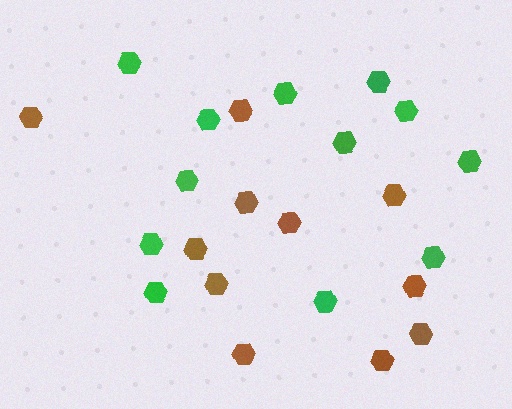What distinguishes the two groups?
There are 2 groups: one group of green hexagons (12) and one group of brown hexagons (11).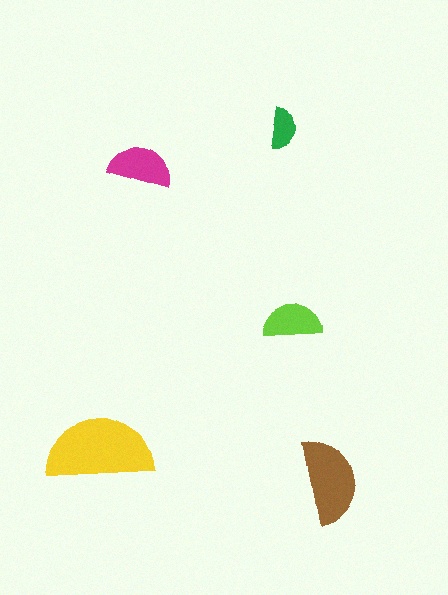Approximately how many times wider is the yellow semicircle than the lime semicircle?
About 2 times wider.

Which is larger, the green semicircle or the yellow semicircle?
The yellow one.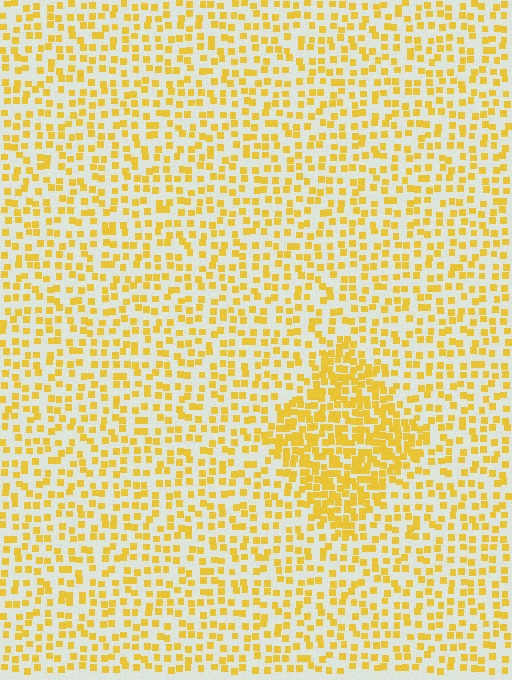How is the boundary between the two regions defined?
The boundary is defined by a change in element density (approximately 2.1x ratio). All elements are the same color, size, and shape.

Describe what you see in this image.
The image contains small yellow elements arranged at two different densities. A diamond-shaped region is visible where the elements are more densely packed than the surrounding area.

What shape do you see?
I see a diamond.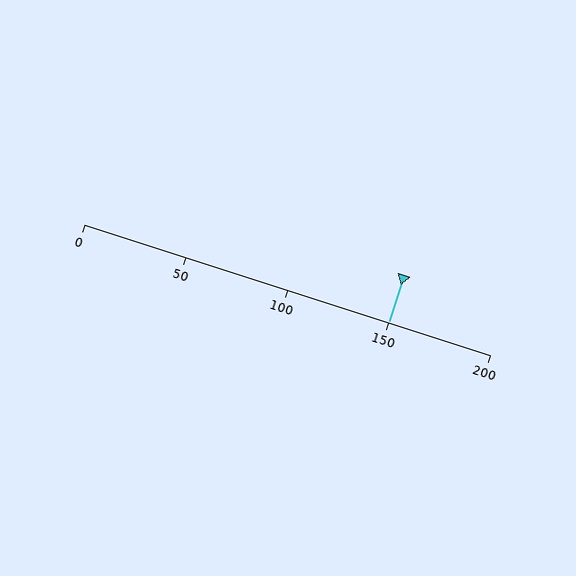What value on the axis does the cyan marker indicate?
The marker indicates approximately 150.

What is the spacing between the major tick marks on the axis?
The major ticks are spaced 50 apart.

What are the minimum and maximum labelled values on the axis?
The axis runs from 0 to 200.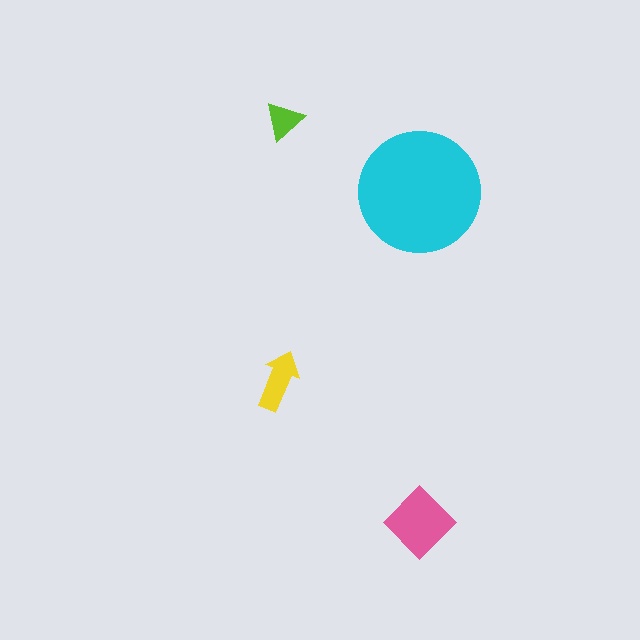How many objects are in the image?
There are 4 objects in the image.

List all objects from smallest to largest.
The lime triangle, the yellow arrow, the pink diamond, the cyan circle.